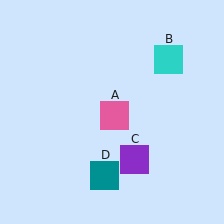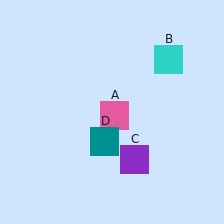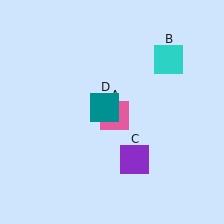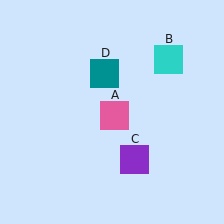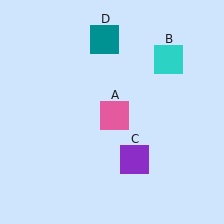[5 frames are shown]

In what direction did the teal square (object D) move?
The teal square (object D) moved up.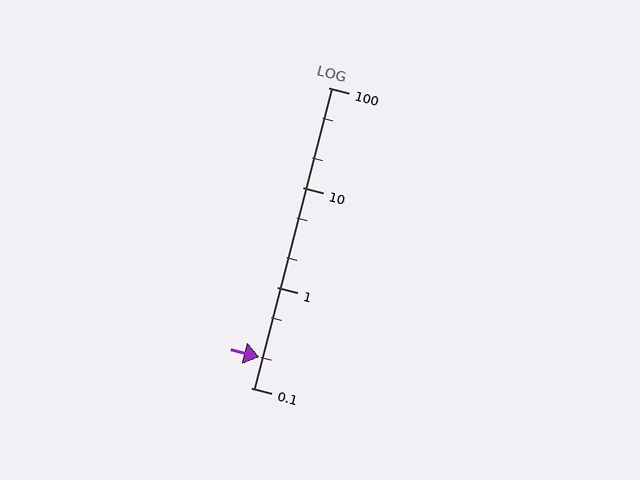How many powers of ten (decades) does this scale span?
The scale spans 3 decades, from 0.1 to 100.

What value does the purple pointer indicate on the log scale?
The pointer indicates approximately 0.2.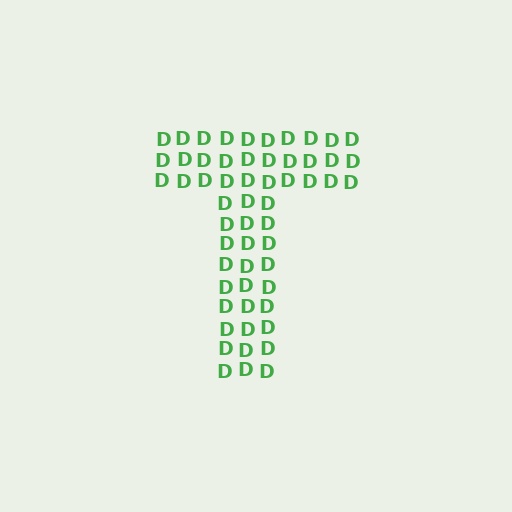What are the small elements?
The small elements are letter D's.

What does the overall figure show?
The overall figure shows the letter T.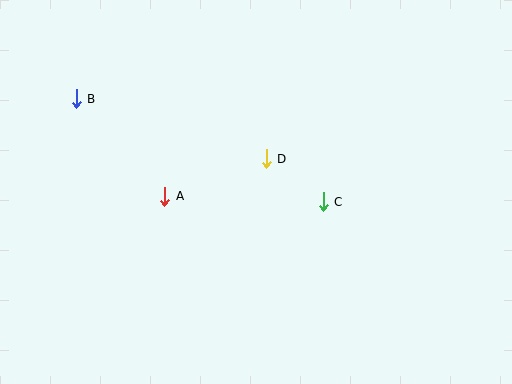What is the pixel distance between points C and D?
The distance between C and D is 71 pixels.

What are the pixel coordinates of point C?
Point C is at (323, 202).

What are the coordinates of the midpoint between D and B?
The midpoint between D and B is at (171, 129).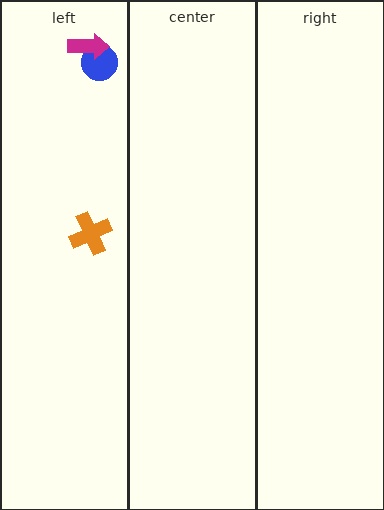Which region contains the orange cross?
The left region.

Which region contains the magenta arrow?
The left region.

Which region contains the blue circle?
The left region.